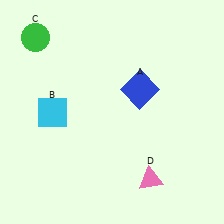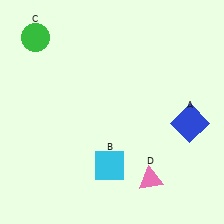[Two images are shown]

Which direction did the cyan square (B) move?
The cyan square (B) moved right.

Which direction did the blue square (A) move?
The blue square (A) moved right.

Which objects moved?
The objects that moved are: the blue square (A), the cyan square (B).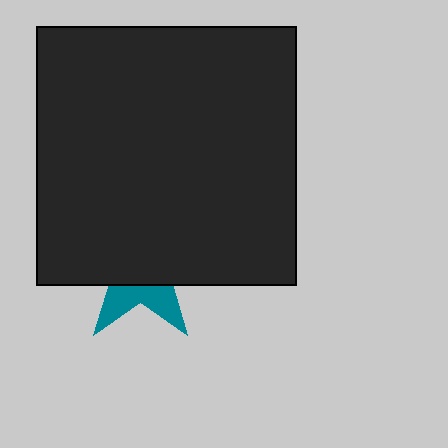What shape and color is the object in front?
The object in front is a black square.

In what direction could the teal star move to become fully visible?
The teal star could move down. That would shift it out from behind the black square entirely.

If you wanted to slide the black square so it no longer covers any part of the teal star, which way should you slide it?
Slide it up — that is the most direct way to separate the two shapes.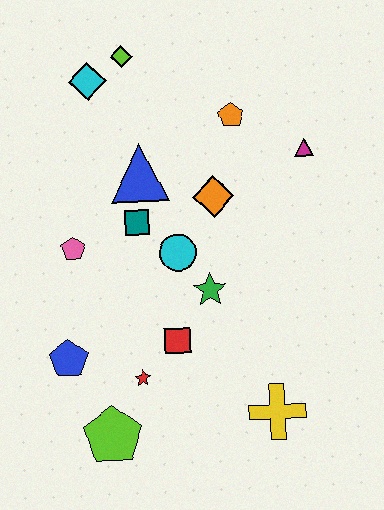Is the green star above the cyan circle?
No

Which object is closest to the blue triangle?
The teal square is closest to the blue triangle.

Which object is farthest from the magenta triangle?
The lime pentagon is farthest from the magenta triangle.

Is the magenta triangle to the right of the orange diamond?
Yes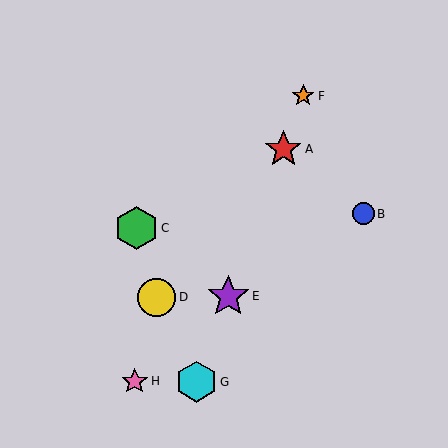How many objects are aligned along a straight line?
4 objects (A, E, F, G) are aligned along a straight line.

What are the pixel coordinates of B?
Object B is at (363, 214).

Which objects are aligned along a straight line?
Objects A, E, F, G are aligned along a straight line.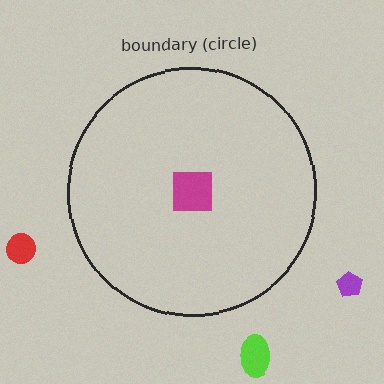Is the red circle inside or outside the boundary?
Outside.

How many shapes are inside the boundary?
1 inside, 3 outside.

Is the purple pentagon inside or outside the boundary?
Outside.